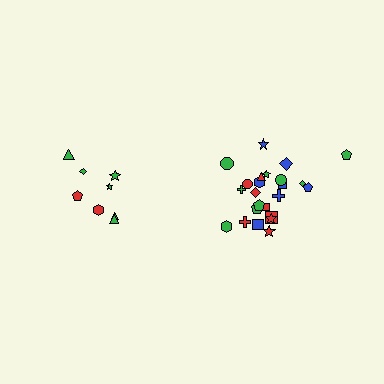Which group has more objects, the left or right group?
The right group.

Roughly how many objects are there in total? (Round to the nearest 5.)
Roughly 35 objects in total.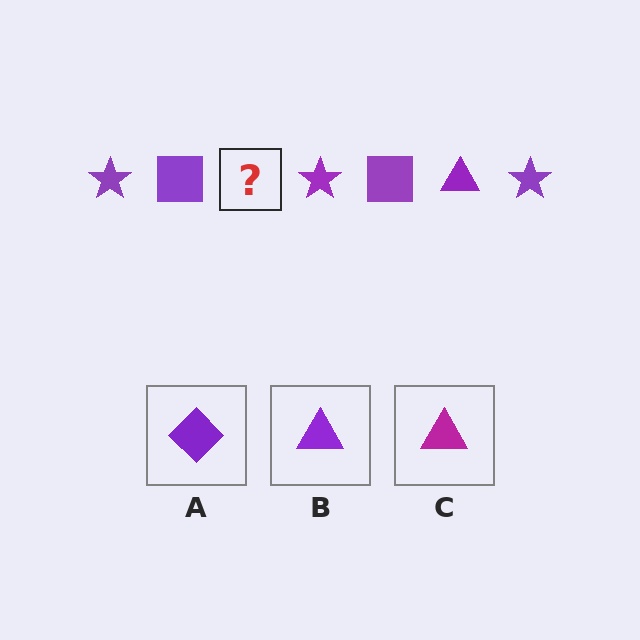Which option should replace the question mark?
Option B.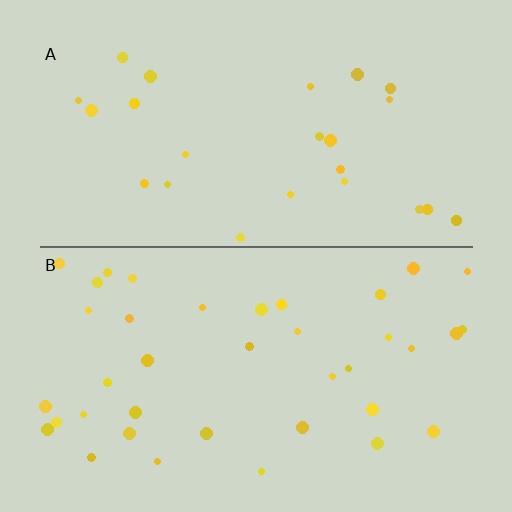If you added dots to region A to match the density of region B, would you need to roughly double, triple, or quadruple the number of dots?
Approximately double.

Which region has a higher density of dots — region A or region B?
B (the bottom).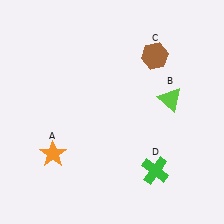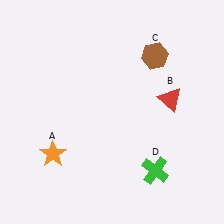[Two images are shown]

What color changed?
The triangle (B) changed from lime in Image 1 to red in Image 2.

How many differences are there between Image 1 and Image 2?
There is 1 difference between the two images.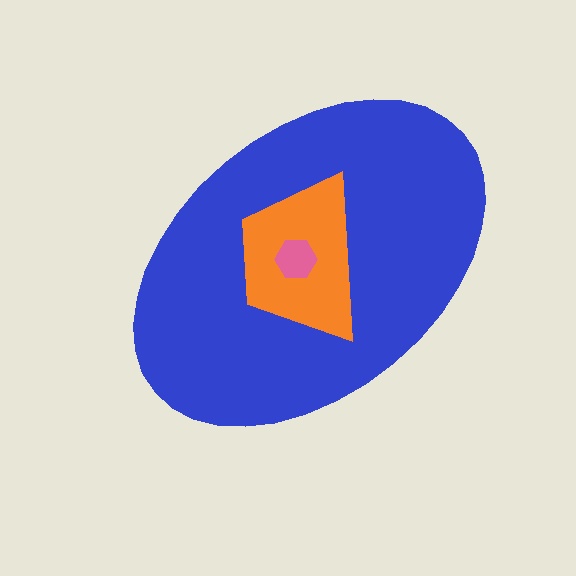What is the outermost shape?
The blue ellipse.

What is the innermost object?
The pink hexagon.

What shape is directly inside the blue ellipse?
The orange trapezoid.